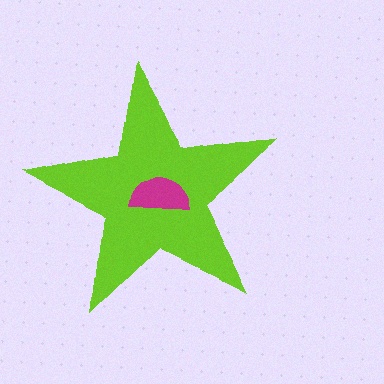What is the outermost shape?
The lime star.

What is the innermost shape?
The magenta semicircle.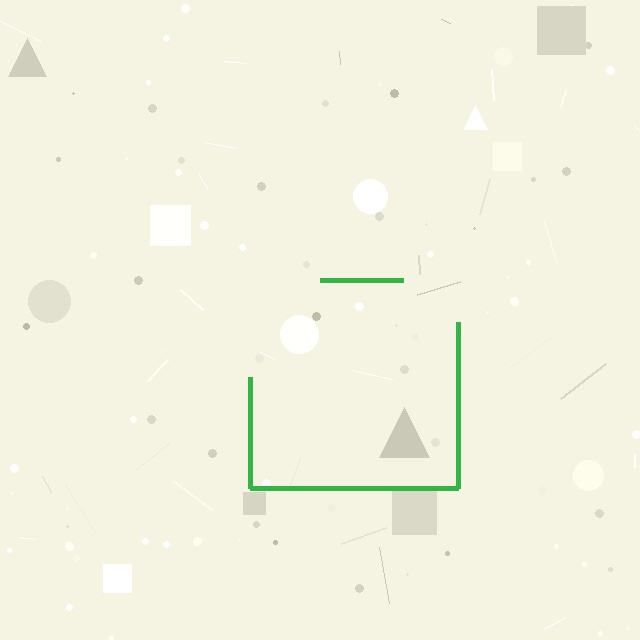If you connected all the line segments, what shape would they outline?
They would outline a square.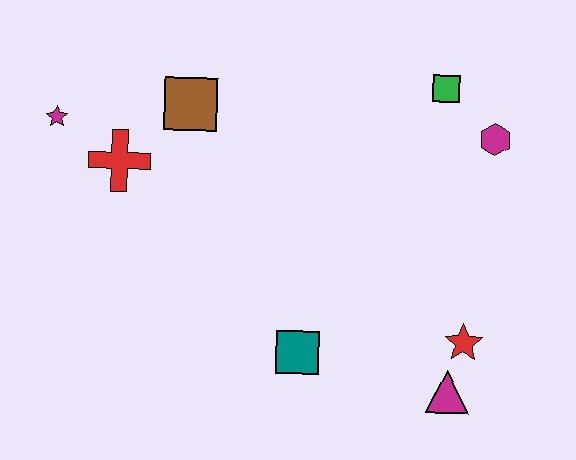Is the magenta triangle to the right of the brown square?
Yes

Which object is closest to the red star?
The magenta triangle is closest to the red star.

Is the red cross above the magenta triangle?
Yes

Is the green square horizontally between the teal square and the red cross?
No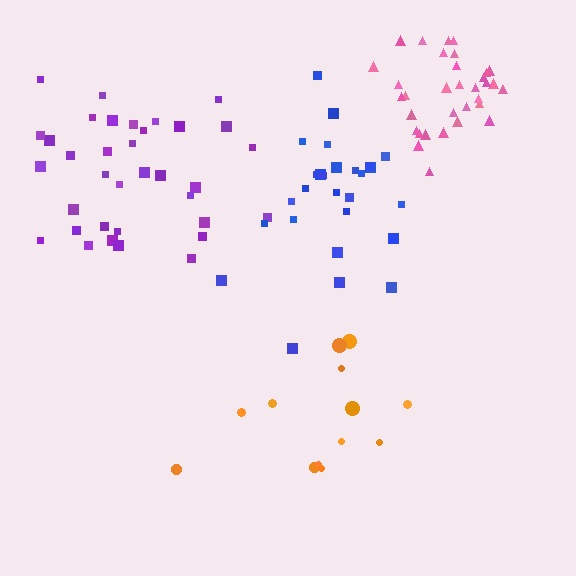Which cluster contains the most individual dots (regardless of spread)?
Purple (35).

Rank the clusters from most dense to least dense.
pink, blue, purple, orange.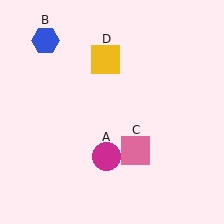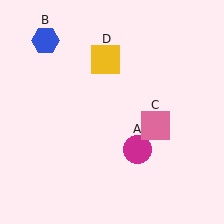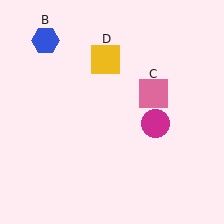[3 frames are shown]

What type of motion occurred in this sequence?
The magenta circle (object A), pink square (object C) rotated counterclockwise around the center of the scene.